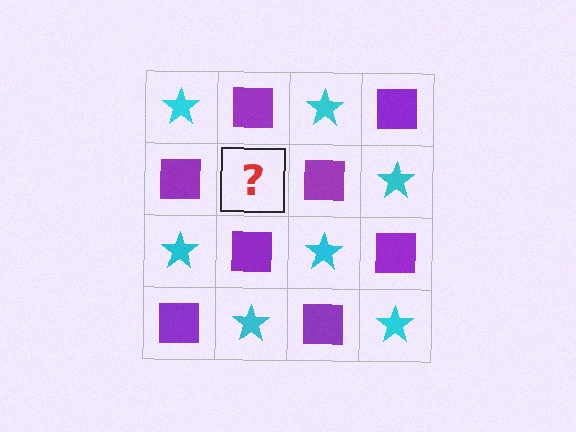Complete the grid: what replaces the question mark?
The question mark should be replaced with a cyan star.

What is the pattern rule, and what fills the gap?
The rule is that it alternates cyan star and purple square in a checkerboard pattern. The gap should be filled with a cyan star.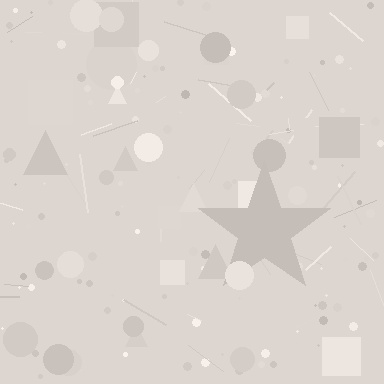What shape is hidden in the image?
A star is hidden in the image.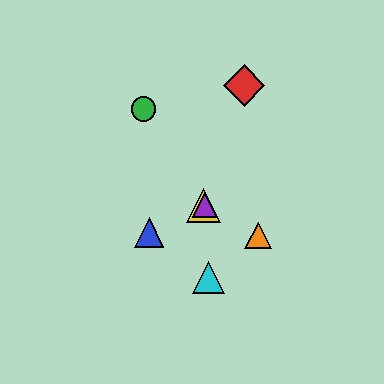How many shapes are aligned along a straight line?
3 shapes (the blue triangle, the yellow triangle, the purple triangle) are aligned along a straight line.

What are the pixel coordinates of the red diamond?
The red diamond is at (244, 85).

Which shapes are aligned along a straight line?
The blue triangle, the yellow triangle, the purple triangle are aligned along a straight line.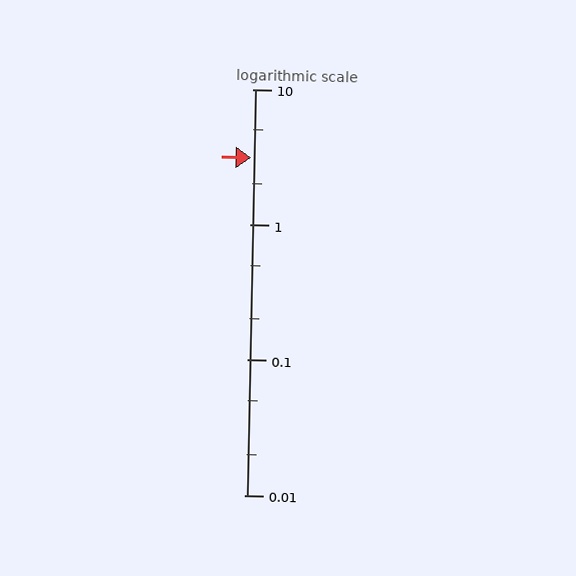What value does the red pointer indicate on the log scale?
The pointer indicates approximately 3.1.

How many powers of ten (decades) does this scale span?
The scale spans 3 decades, from 0.01 to 10.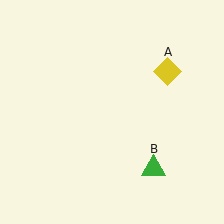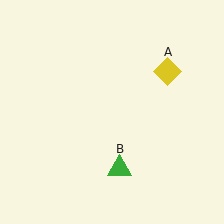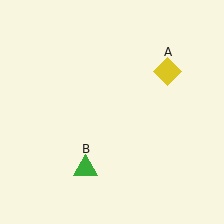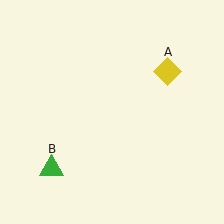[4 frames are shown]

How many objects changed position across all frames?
1 object changed position: green triangle (object B).